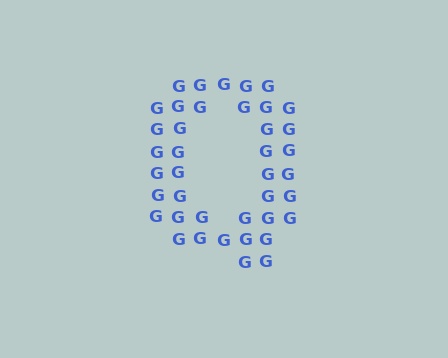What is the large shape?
The large shape is the letter Q.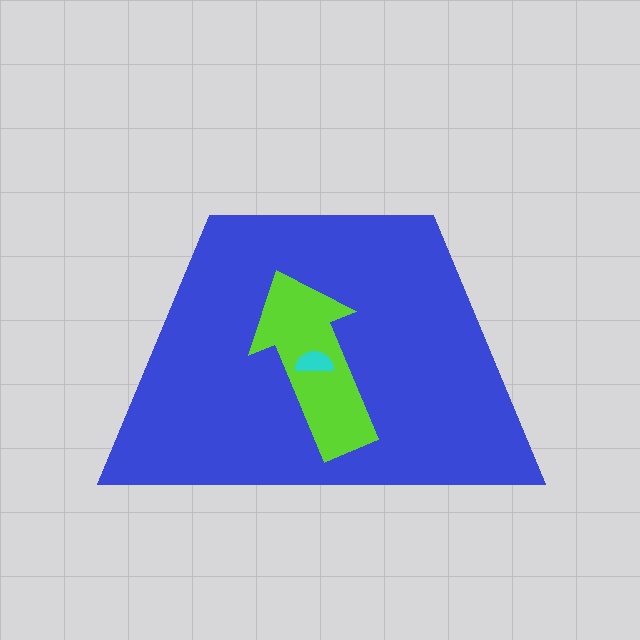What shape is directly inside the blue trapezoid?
The lime arrow.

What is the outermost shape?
The blue trapezoid.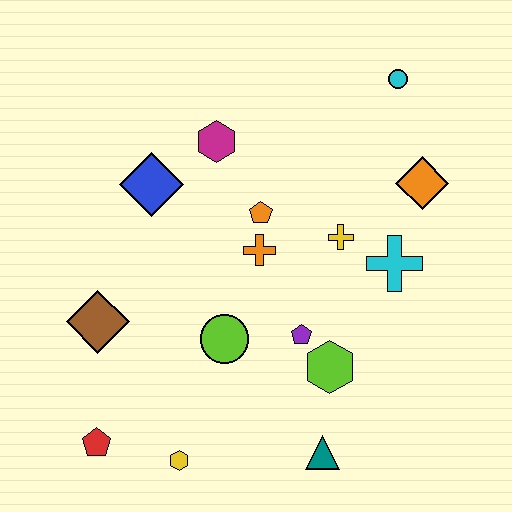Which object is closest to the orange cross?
The orange pentagon is closest to the orange cross.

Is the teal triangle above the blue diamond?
No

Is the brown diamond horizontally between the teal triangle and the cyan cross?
No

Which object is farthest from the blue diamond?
The teal triangle is farthest from the blue diamond.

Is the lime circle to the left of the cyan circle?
Yes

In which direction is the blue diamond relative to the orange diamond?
The blue diamond is to the left of the orange diamond.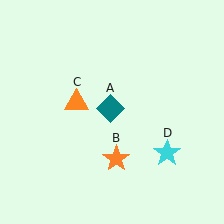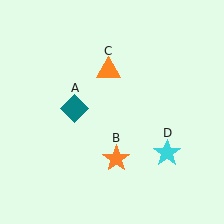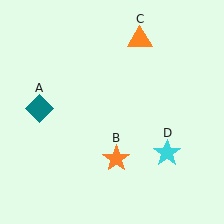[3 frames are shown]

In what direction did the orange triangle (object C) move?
The orange triangle (object C) moved up and to the right.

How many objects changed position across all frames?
2 objects changed position: teal diamond (object A), orange triangle (object C).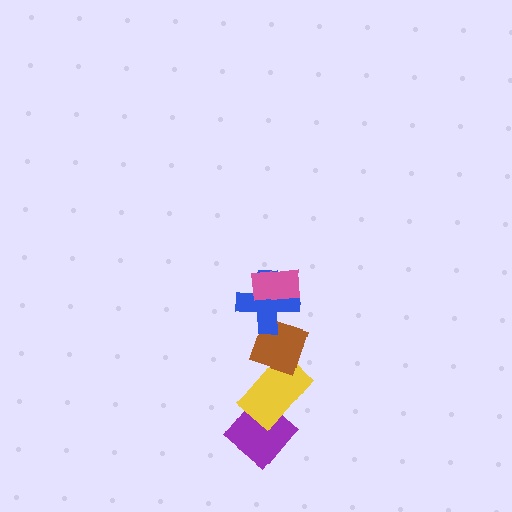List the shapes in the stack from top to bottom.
From top to bottom: the pink rectangle, the blue cross, the brown diamond, the yellow rectangle, the purple diamond.